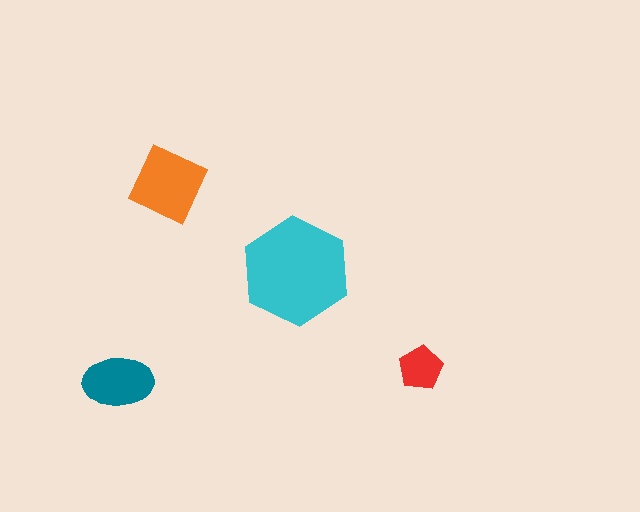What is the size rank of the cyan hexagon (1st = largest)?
1st.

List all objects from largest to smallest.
The cyan hexagon, the orange square, the teal ellipse, the red pentagon.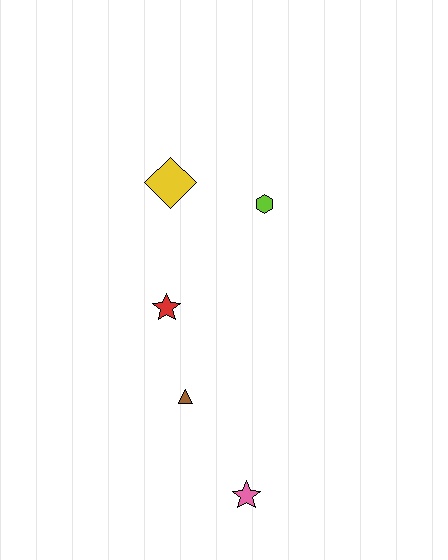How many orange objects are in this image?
There are no orange objects.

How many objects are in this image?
There are 5 objects.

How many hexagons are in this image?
There is 1 hexagon.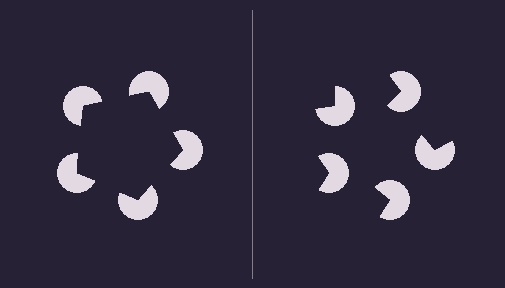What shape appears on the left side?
An illusory pentagon.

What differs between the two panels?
The pac-man discs are positioned identically on both sides; only the wedge orientations differ. On the left they align to a pentagon; on the right they are misaligned.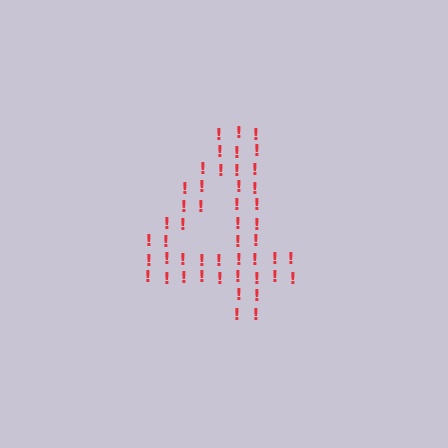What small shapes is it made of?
It is made of small exclamation marks.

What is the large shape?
The large shape is the digit 4.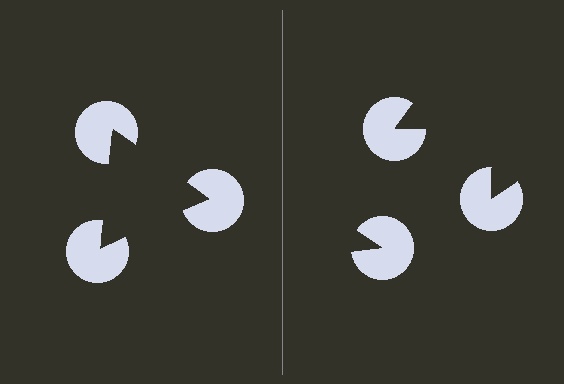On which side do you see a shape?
An illusory triangle appears on the left side. On the right side the wedge cuts are rotated, so no coherent shape forms.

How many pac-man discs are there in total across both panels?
6 — 3 on each side.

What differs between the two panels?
The pac-man discs are positioned identically on both sides; only the wedge orientations differ. On the left they align to a triangle; on the right they are misaligned.